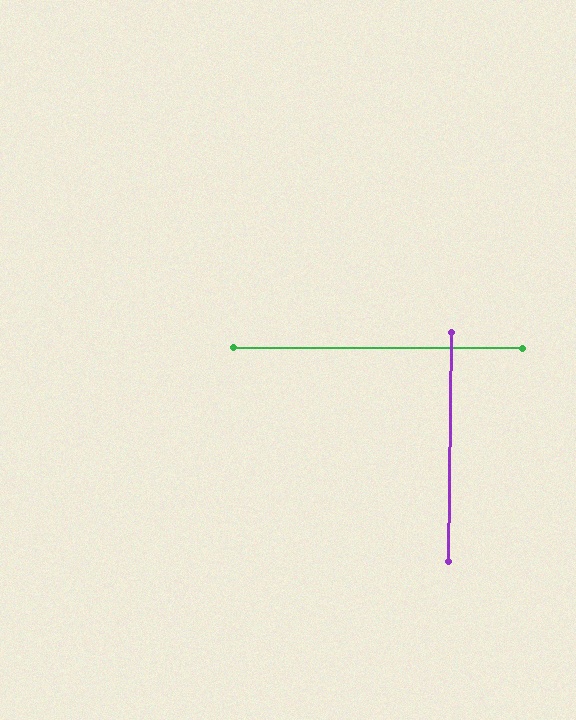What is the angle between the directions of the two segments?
Approximately 90 degrees.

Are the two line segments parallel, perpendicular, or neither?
Perpendicular — they meet at approximately 90°.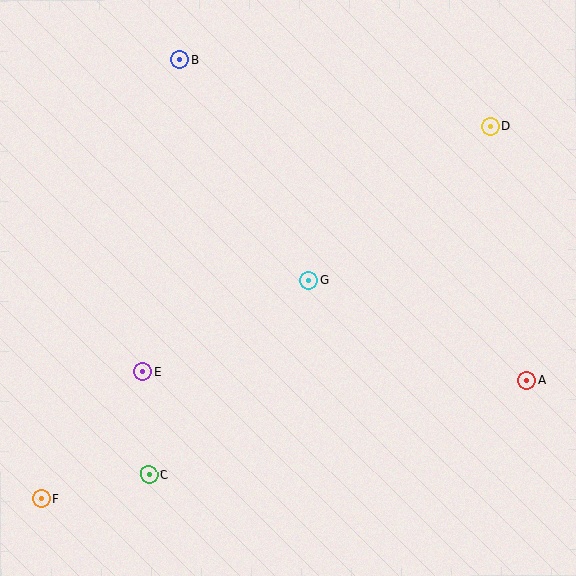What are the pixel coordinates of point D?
Point D is at (490, 127).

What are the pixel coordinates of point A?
Point A is at (527, 381).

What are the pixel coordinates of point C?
Point C is at (149, 475).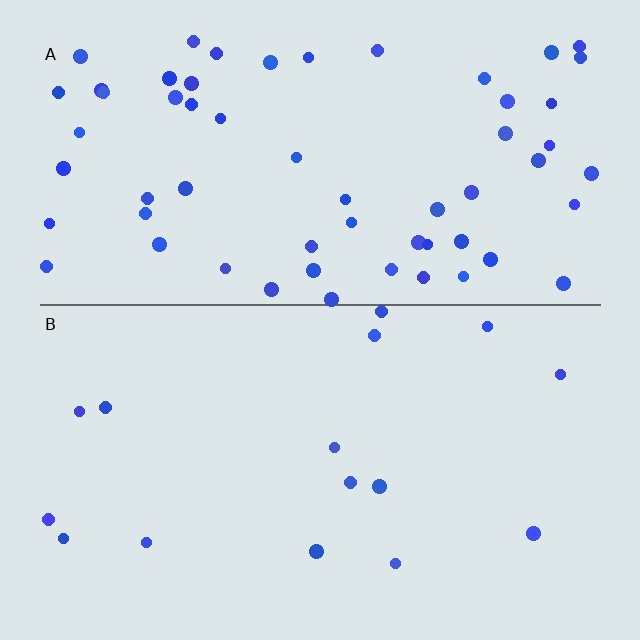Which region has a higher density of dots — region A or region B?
A (the top).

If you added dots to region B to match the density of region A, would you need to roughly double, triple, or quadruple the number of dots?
Approximately quadruple.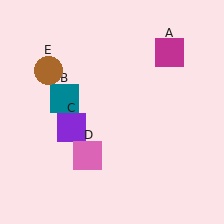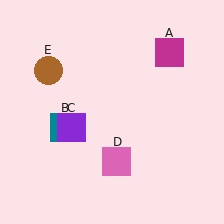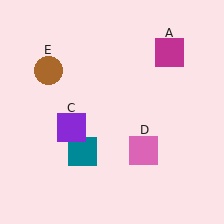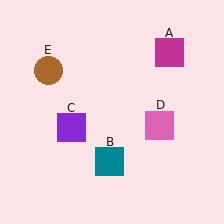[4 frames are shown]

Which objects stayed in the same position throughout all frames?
Magenta square (object A) and purple square (object C) and brown circle (object E) remained stationary.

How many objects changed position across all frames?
2 objects changed position: teal square (object B), pink square (object D).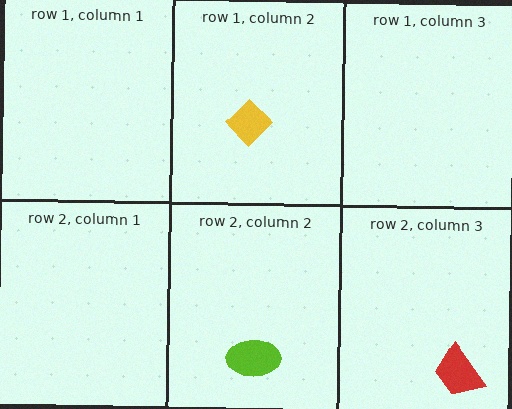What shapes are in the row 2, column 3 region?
The red trapezoid.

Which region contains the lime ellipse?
The row 2, column 2 region.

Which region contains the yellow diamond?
The row 1, column 2 region.